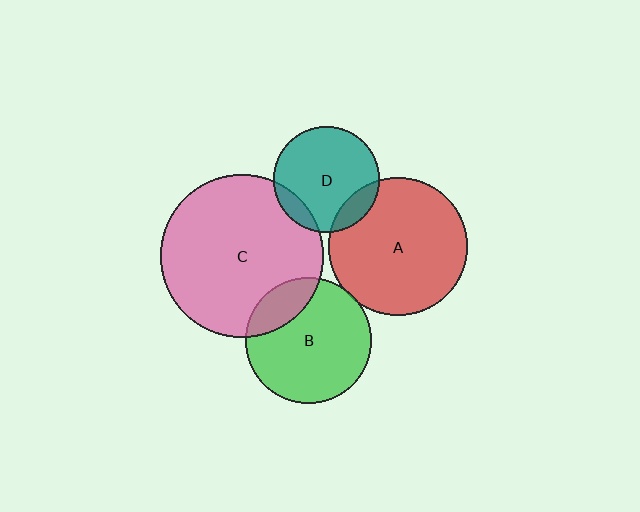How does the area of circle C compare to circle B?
Approximately 1.7 times.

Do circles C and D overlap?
Yes.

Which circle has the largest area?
Circle C (pink).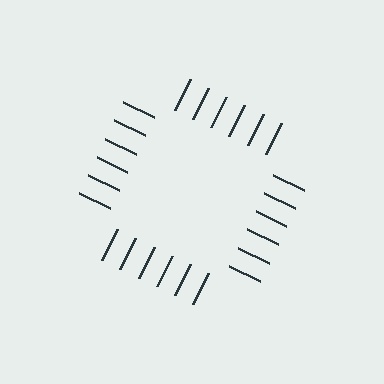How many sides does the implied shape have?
4 sides — the line-ends trace a square.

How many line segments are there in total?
24 — 6 along each of the 4 edges.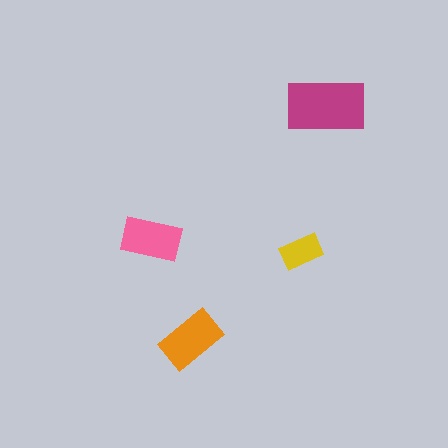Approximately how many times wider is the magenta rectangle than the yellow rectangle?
About 2 times wider.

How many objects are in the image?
There are 4 objects in the image.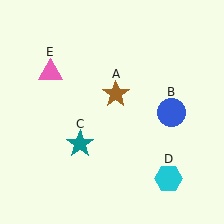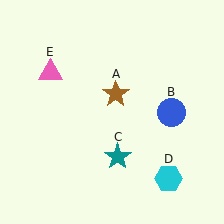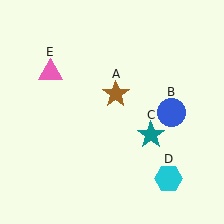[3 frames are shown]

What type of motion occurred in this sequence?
The teal star (object C) rotated counterclockwise around the center of the scene.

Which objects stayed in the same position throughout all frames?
Brown star (object A) and blue circle (object B) and cyan hexagon (object D) and pink triangle (object E) remained stationary.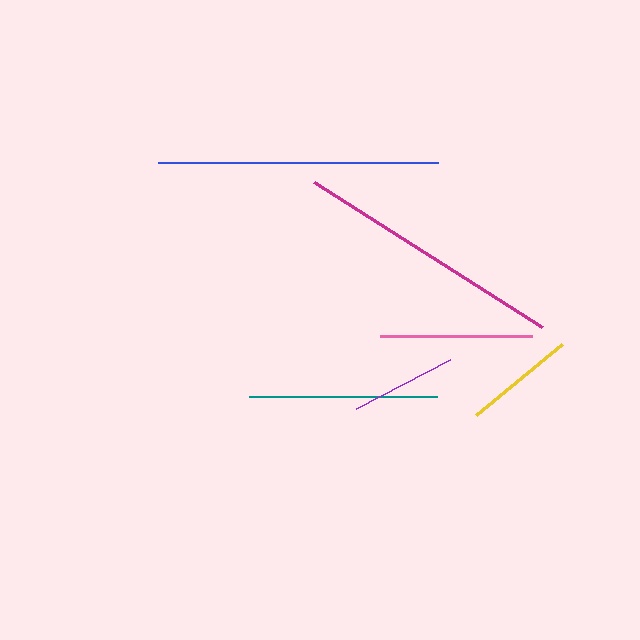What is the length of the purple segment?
The purple segment is approximately 106 pixels long.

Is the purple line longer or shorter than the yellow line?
The yellow line is longer than the purple line.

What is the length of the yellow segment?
The yellow segment is approximately 112 pixels long.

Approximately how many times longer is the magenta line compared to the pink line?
The magenta line is approximately 1.8 times the length of the pink line.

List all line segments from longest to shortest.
From longest to shortest: blue, magenta, teal, pink, yellow, purple.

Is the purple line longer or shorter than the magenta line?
The magenta line is longer than the purple line.